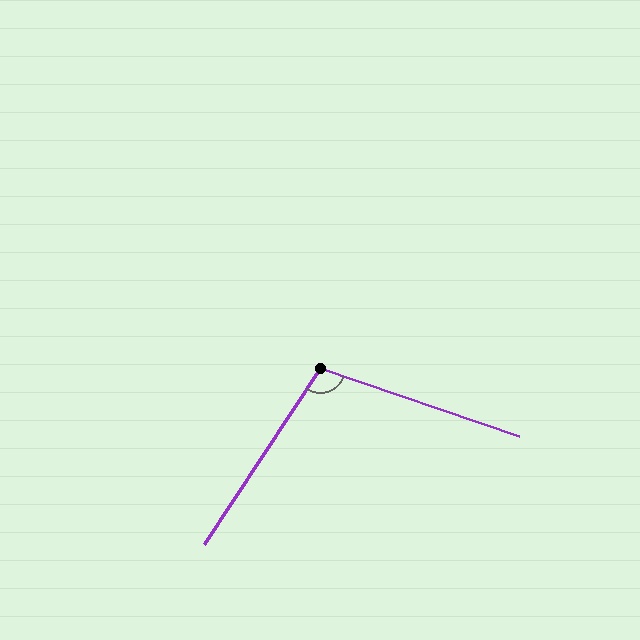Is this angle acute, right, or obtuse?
It is obtuse.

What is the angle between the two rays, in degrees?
Approximately 104 degrees.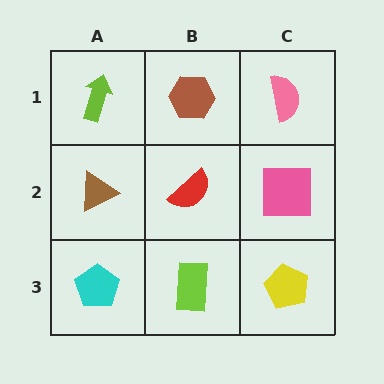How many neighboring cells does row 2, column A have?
3.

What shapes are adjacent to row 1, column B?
A red semicircle (row 2, column B), a lime arrow (row 1, column A), a pink semicircle (row 1, column C).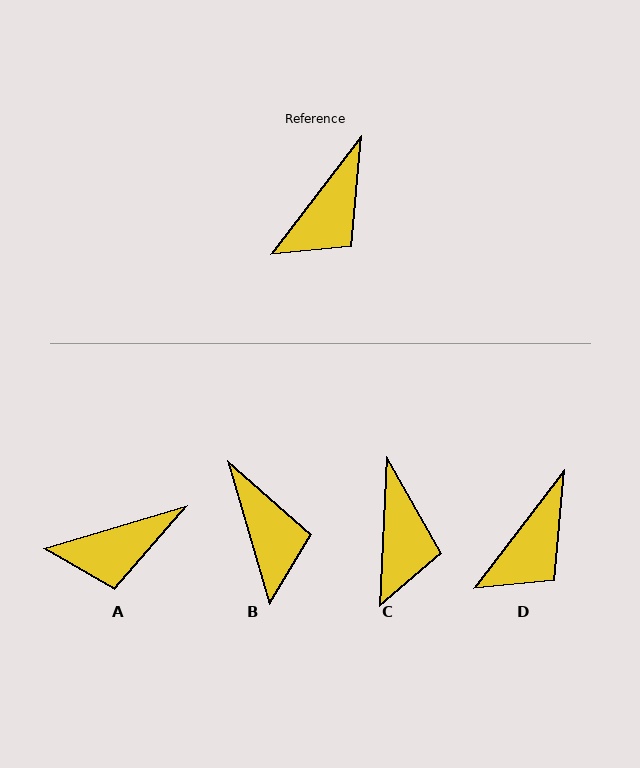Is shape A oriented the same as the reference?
No, it is off by about 36 degrees.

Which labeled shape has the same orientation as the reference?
D.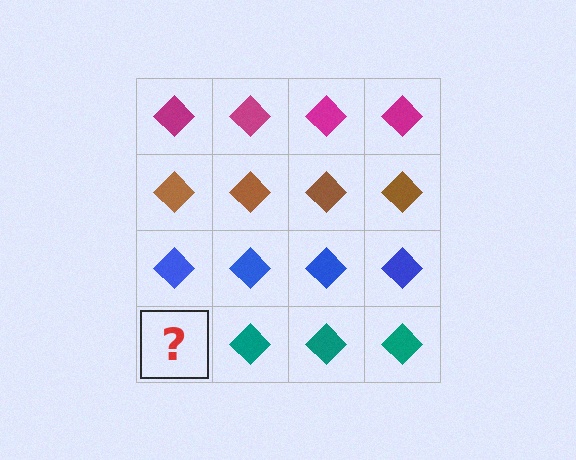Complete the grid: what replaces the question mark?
The question mark should be replaced with a teal diamond.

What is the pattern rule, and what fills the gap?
The rule is that each row has a consistent color. The gap should be filled with a teal diamond.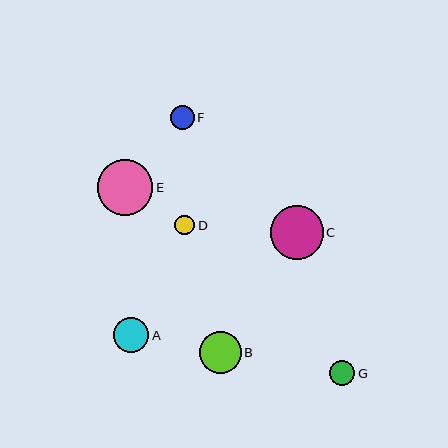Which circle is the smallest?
Circle D is the smallest with a size of approximately 20 pixels.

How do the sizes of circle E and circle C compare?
Circle E and circle C are approximately the same size.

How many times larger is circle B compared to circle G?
Circle B is approximately 1.6 times the size of circle G.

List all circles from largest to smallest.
From largest to smallest: E, C, B, A, G, F, D.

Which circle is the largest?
Circle E is the largest with a size of approximately 56 pixels.